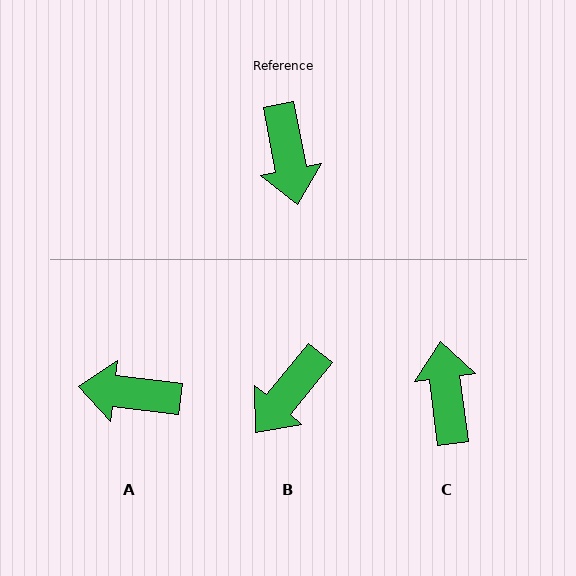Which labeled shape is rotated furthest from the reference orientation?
C, about 176 degrees away.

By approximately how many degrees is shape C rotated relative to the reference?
Approximately 176 degrees counter-clockwise.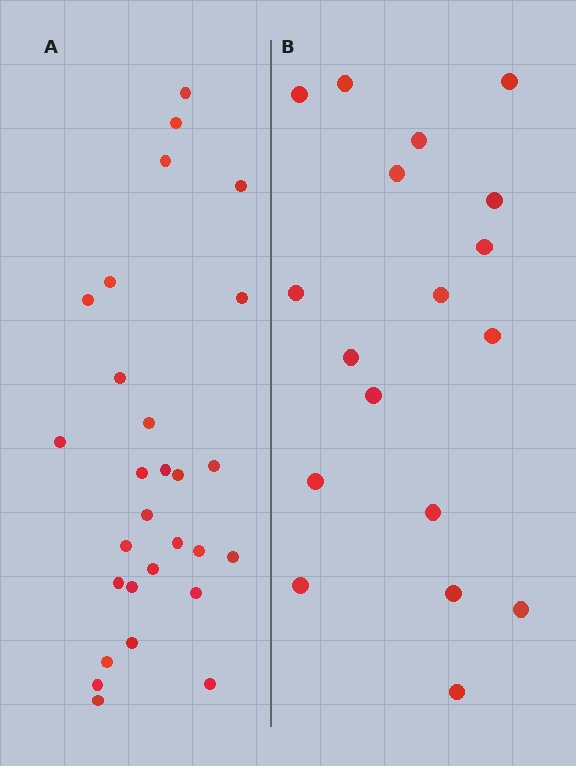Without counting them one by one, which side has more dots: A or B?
Region A (the left region) has more dots.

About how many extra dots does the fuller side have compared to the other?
Region A has roughly 10 or so more dots than region B.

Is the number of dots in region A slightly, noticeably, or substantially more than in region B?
Region A has substantially more. The ratio is roughly 1.6 to 1.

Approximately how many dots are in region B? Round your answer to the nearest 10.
About 20 dots. (The exact count is 18, which rounds to 20.)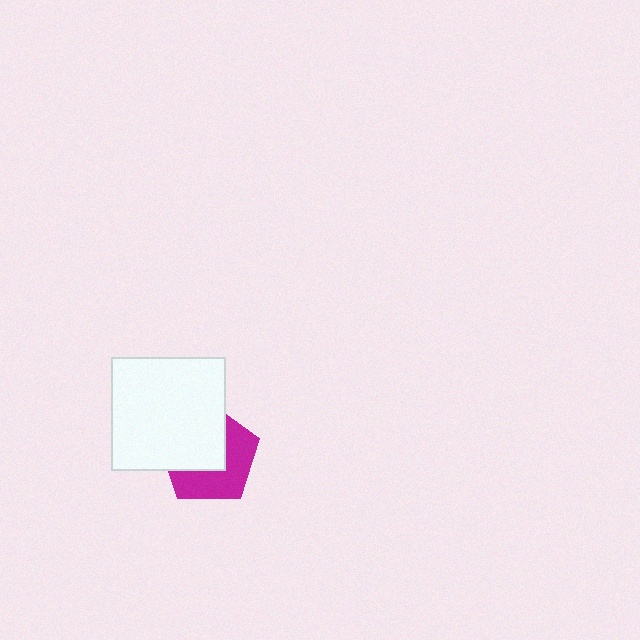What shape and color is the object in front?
The object in front is a white square.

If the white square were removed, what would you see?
You would see the complete magenta pentagon.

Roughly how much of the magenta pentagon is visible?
About half of it is visible (roughly 49%).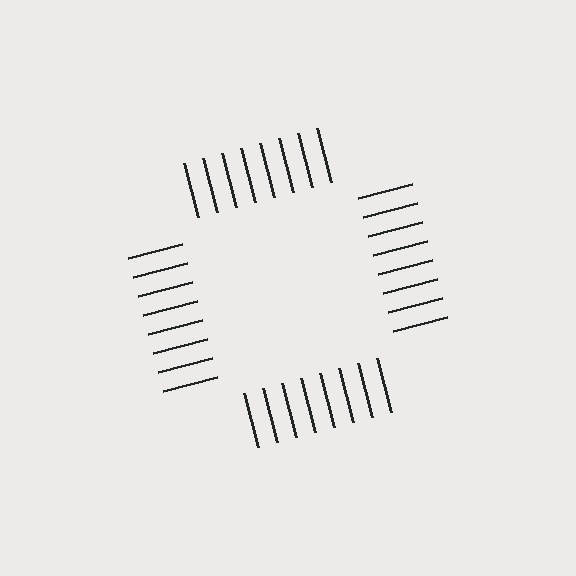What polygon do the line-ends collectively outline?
An illusory square — the line segments terminate on its edges but no continuous stroke is drawn.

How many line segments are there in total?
32 — 8 along each of the 4 edges.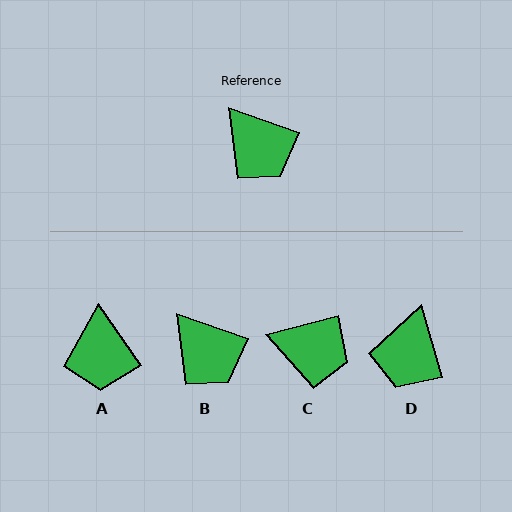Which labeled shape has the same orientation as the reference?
B.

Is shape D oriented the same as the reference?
No, it is off by about 55 degrees.